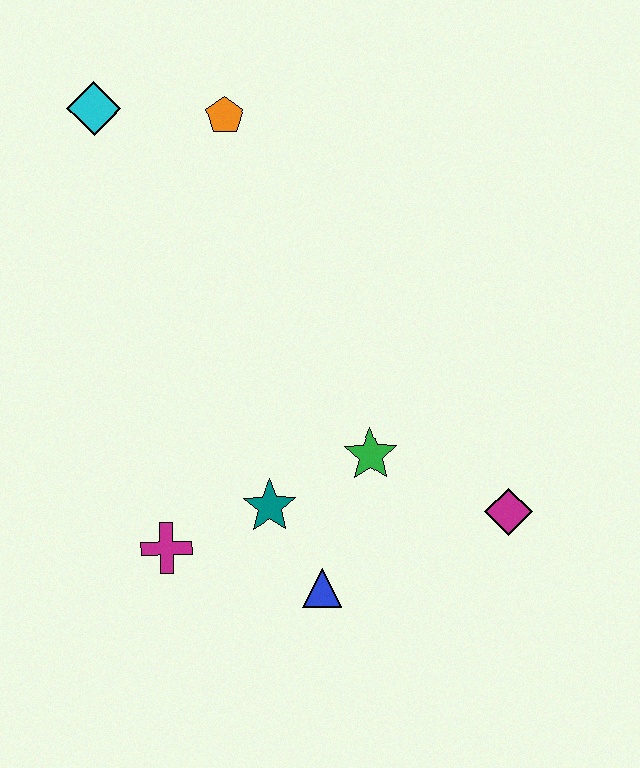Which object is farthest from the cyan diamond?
The magenta diamond is farthest from the cyan diamond.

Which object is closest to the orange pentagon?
The cyan diamond is closest to the orange pentagon.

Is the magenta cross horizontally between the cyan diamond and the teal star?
Yes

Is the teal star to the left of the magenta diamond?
Yes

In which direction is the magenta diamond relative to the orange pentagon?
The magenta diamond is below the orange pentagon.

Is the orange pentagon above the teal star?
Yes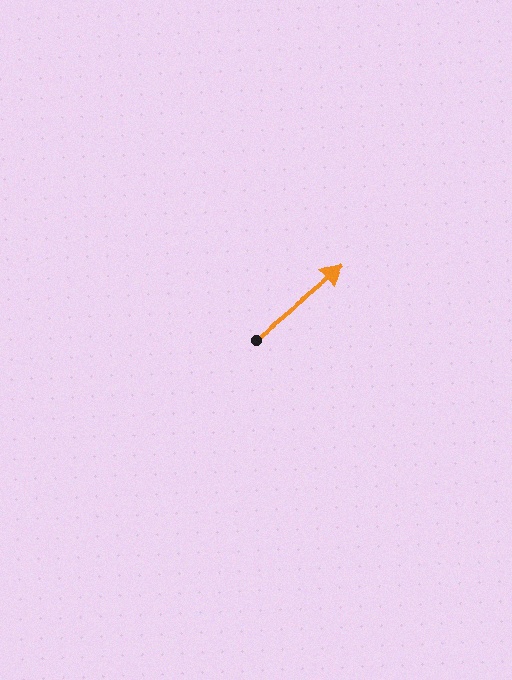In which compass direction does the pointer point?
Northeast.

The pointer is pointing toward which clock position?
Roughly 2 o'clock.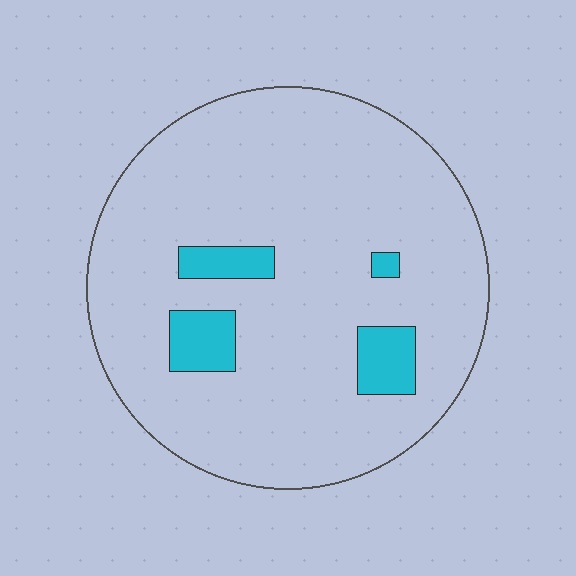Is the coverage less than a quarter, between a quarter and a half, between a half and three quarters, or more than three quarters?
Less than a quarter.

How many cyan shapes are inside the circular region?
4.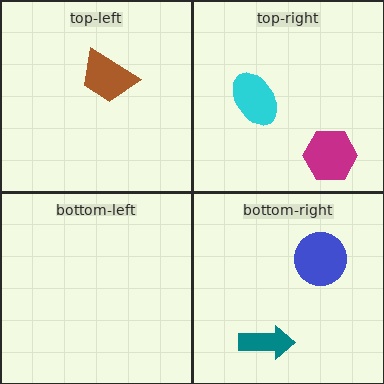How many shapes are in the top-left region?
1.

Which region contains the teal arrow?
The bottom-right region.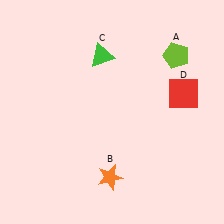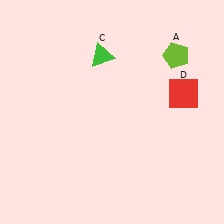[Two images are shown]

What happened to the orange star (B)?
The orange star (B) was removed in Image 2. It was in the bottom-left area of Image 1.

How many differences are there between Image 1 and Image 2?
There is 1 difference between the two images.